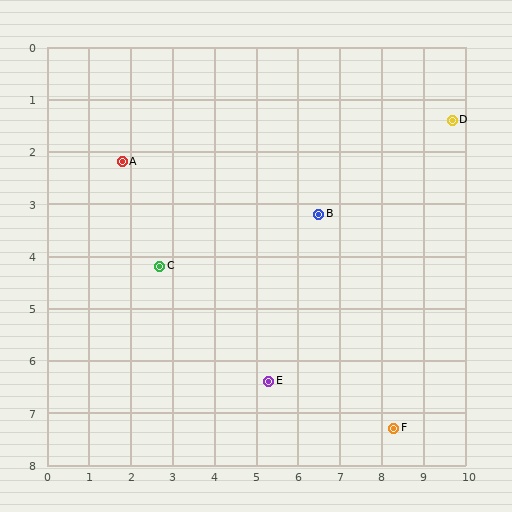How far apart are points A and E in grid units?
Points A and E are about 5.5 grid units apart.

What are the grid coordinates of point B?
Point B is at approximately (6.5, 3.2).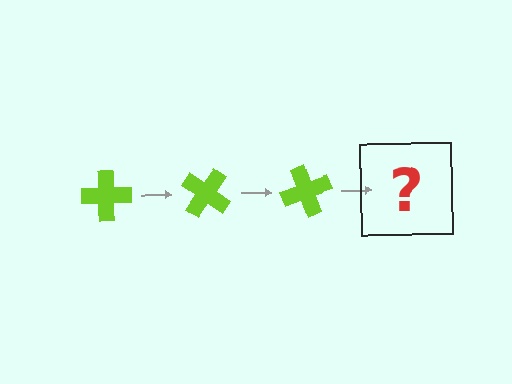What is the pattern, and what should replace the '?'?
The pattern is that the cross rotates 35 degrees each step. The '?' should be a lime cross rotated 105 degrees.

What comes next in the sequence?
The next element should be a lime cross rotated 105 degrees.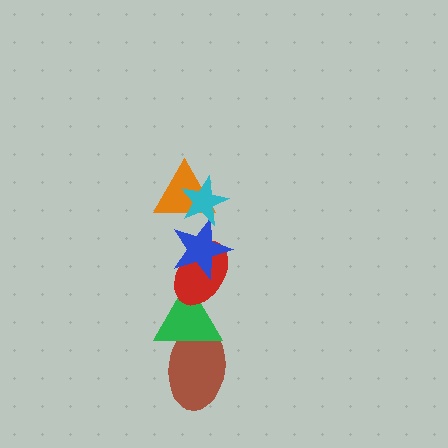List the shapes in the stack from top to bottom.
From top to bottom: the cyan star, the orange triangle, the blue star, the red ellipse, the green triangle, the brown ellipse.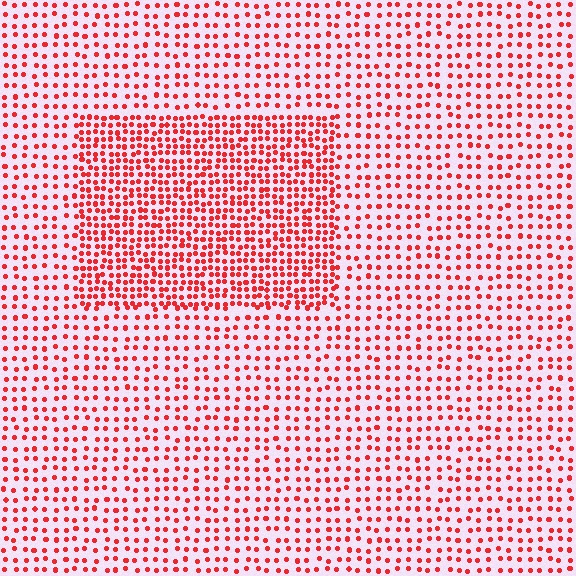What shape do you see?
I see a rectangle.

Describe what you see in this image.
The image contains small red elements arranged at two different densities. A rectangle-shaped region is visible where the elements are more densely packed than the surrounding area.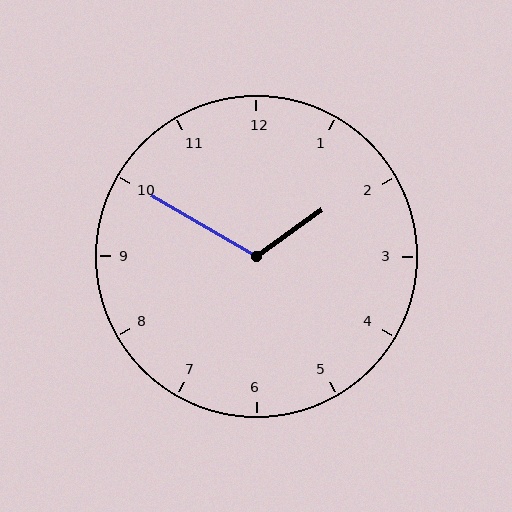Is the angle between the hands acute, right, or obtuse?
It is obtuse.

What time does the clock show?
1:50.